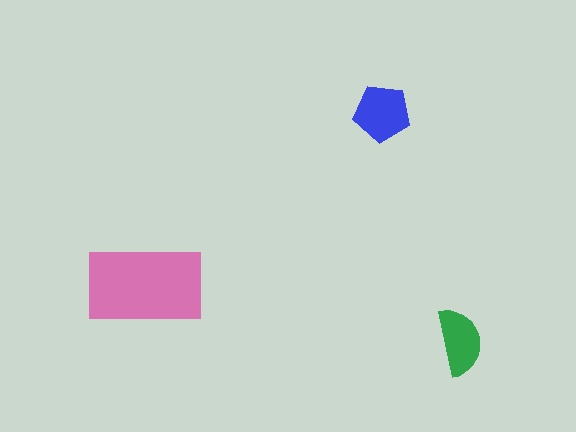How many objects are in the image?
There are 3 objects in the image.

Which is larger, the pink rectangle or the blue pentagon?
The pink rectangle.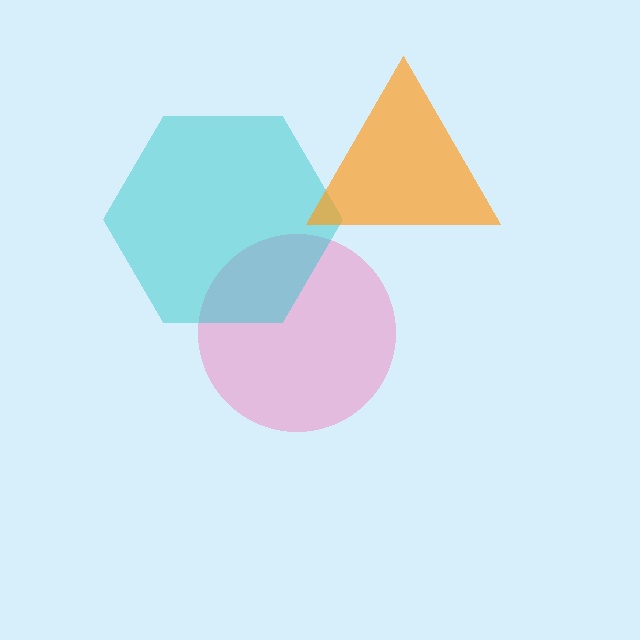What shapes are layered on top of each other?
The layered shapes are: a pink circle, a cyan hexagon, an orange triangle.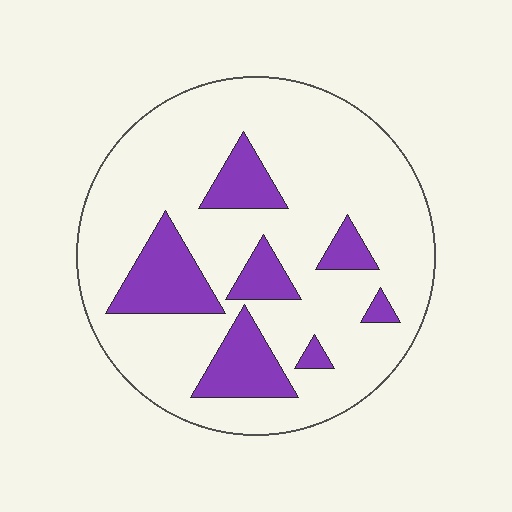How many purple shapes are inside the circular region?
7.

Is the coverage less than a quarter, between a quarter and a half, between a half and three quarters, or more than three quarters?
Less than a quarter.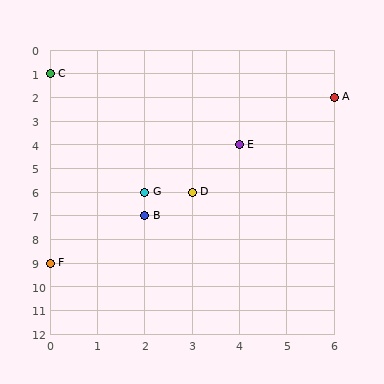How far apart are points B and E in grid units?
Points B and E are 2 columns and 3 rows apart (about 3.6 grid units diagonally).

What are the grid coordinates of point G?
Point G is at grid coordinates (2, 6).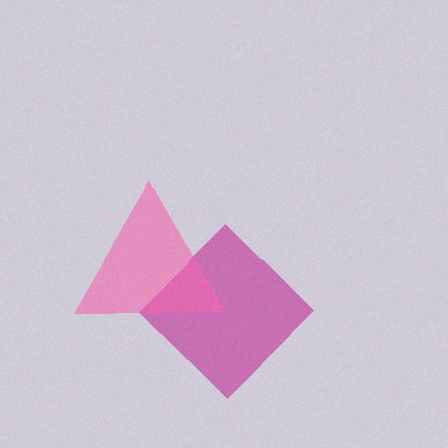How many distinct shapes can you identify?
There are 2 distinct shapes: a magenta diamond, a pink triangle.